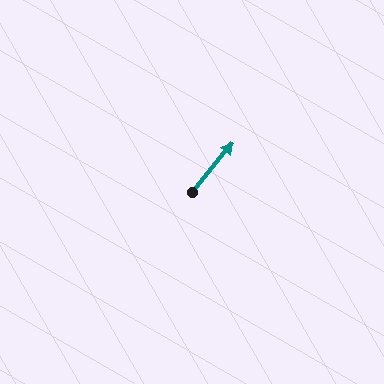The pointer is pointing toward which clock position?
Roughly 1 o'clock.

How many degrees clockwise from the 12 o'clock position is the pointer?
Approximately 40 degrees.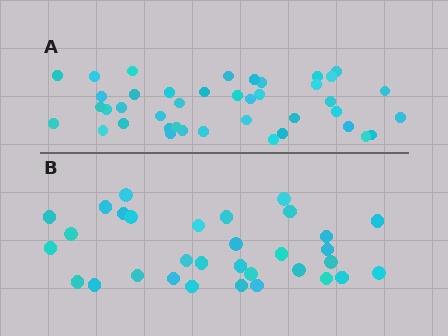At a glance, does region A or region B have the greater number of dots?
Region A (the top region) has more dots.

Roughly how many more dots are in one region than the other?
Region A has roughly 8 or so more dots than region B.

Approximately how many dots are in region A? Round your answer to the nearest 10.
About 40 dots. (The exact count is 41, which rounds to 40.)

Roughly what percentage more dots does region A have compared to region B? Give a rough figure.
About 30% more.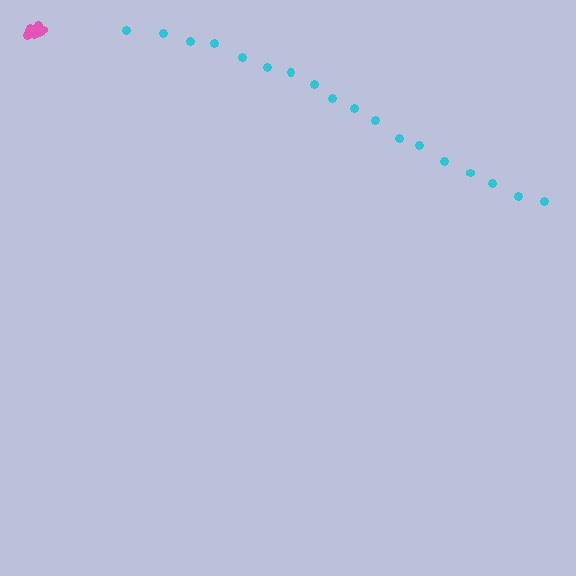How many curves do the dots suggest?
There are 2 distinct paths.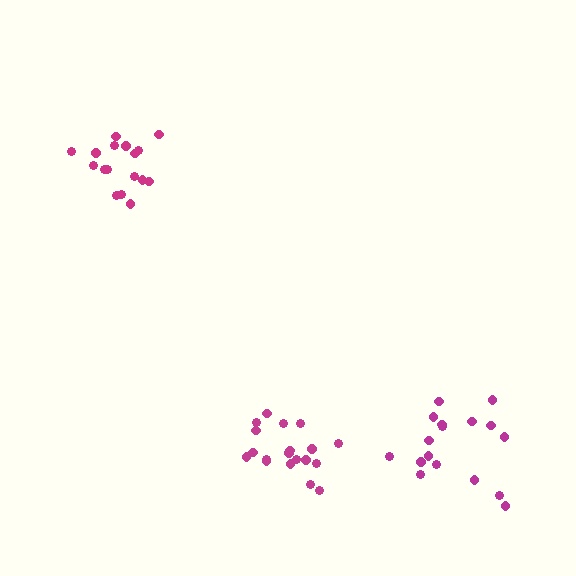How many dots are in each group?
Group 1: 17 dots, Group 2: 20 dots, Group 3: 17 dots (54 total).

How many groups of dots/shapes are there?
There are 3 groups.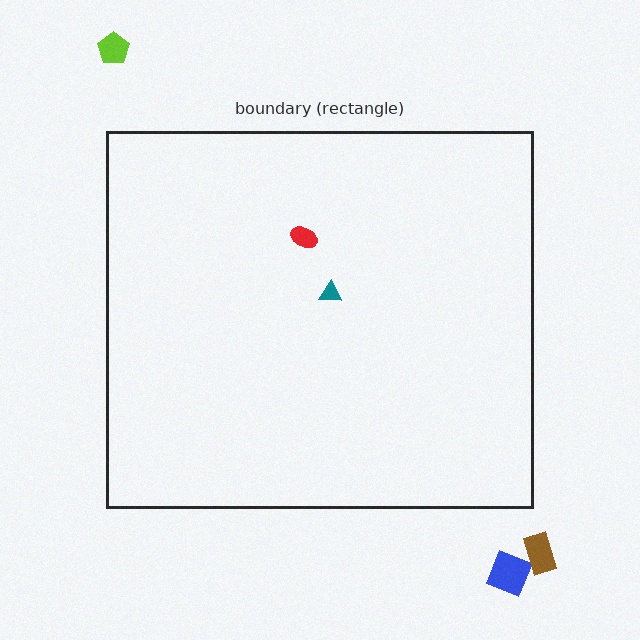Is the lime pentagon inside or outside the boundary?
Outside.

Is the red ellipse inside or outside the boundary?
Inside.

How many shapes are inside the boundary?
2 inside, 3 outside.